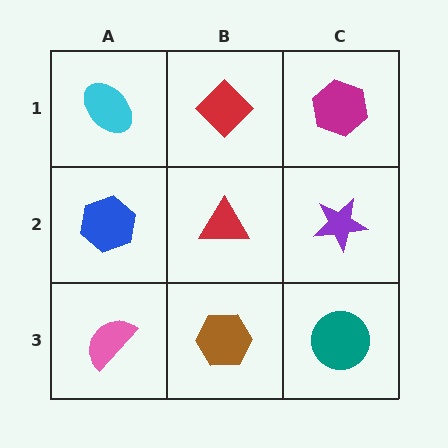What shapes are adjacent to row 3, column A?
A blue hexagon (row 2, column A), a brown hexagon (row 3, column B).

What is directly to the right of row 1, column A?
A red diamond.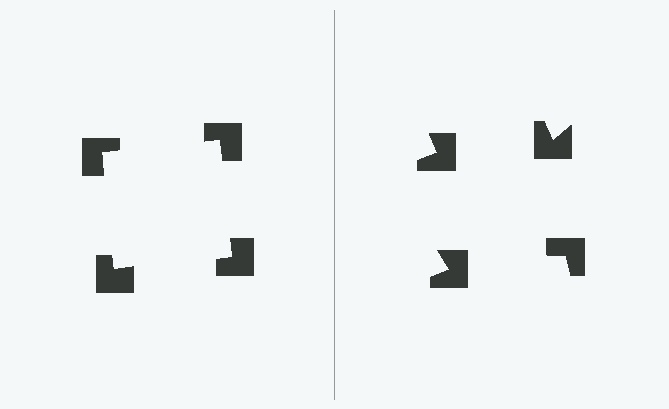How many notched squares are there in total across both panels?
8 — 4 on each side.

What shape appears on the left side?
An illusory square.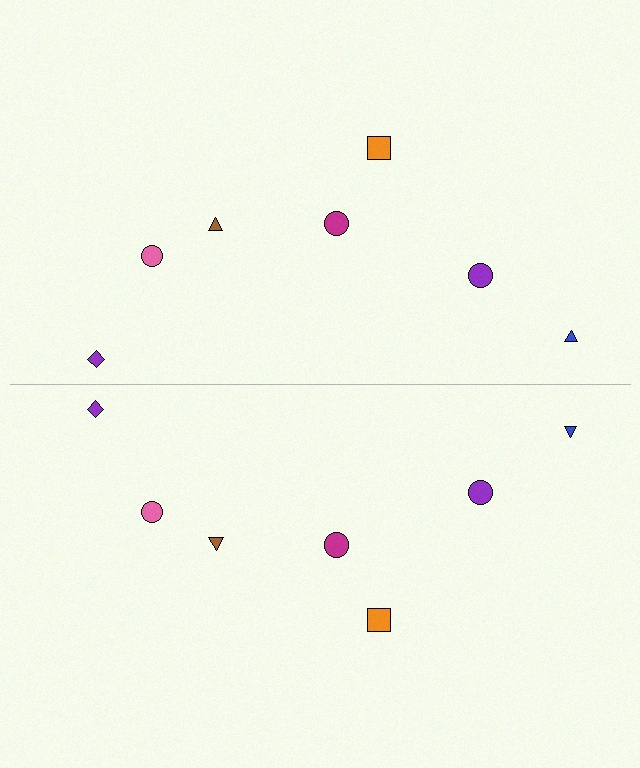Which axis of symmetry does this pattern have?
The pattern has a horizontal axis of symmetry running through the center of the image.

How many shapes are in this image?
There are 14 shapes in this image.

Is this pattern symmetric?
Yes, this pattern has bilateral (reflection) symmetry.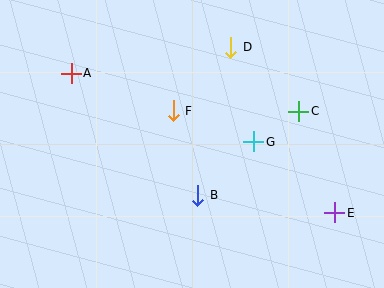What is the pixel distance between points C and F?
The distance between C and F is 125 pixels.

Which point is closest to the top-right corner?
Point C is closest to the top-right corner.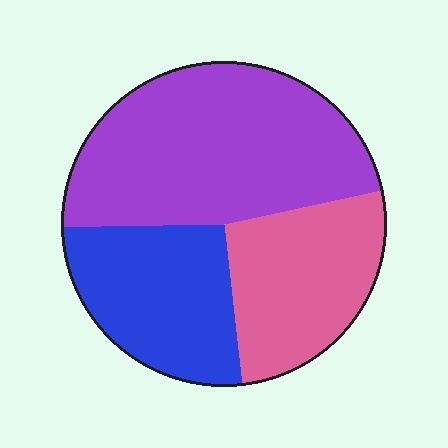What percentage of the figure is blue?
Blue takes up about one quarter (1/4) of the figure.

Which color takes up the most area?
Purple, at roughly 45%.